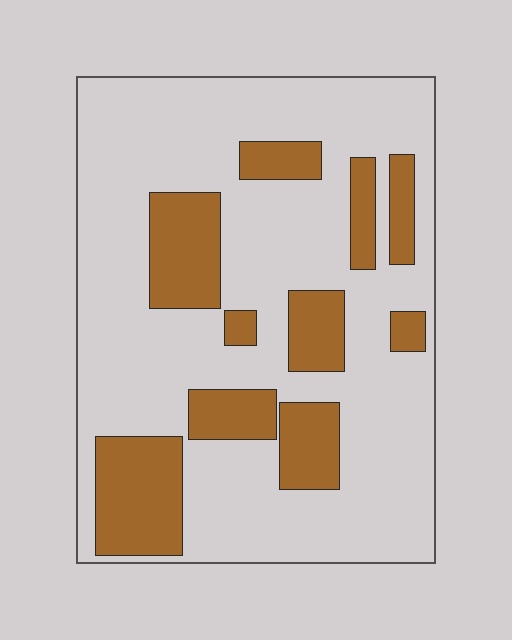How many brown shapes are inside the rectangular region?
10.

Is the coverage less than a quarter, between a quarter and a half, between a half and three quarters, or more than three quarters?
Between a quarter and a half.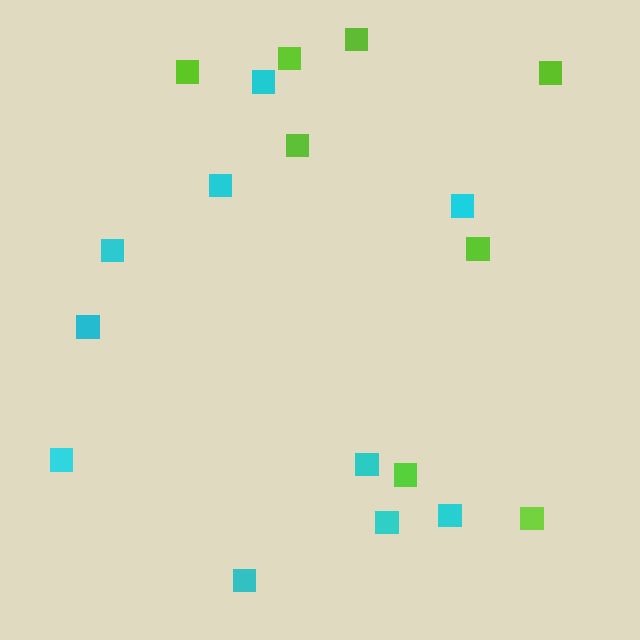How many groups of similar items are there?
There are 2 groups: one group of cyan squares (10) and one group of lime squares (8).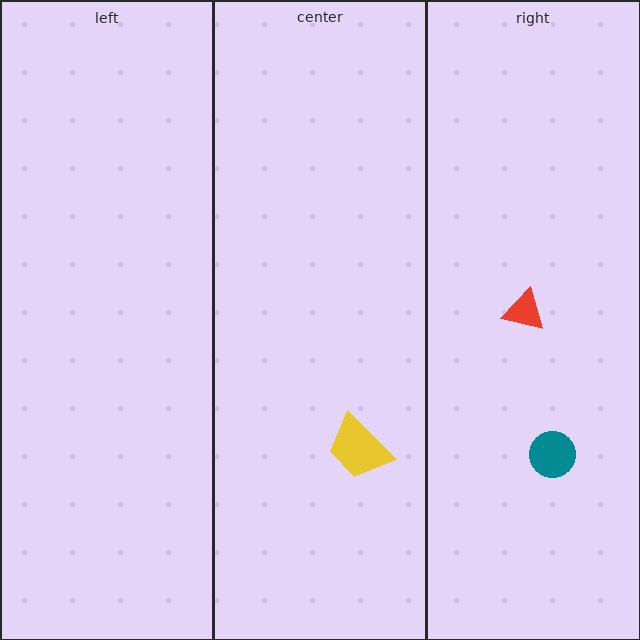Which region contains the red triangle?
The right region.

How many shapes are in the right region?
2.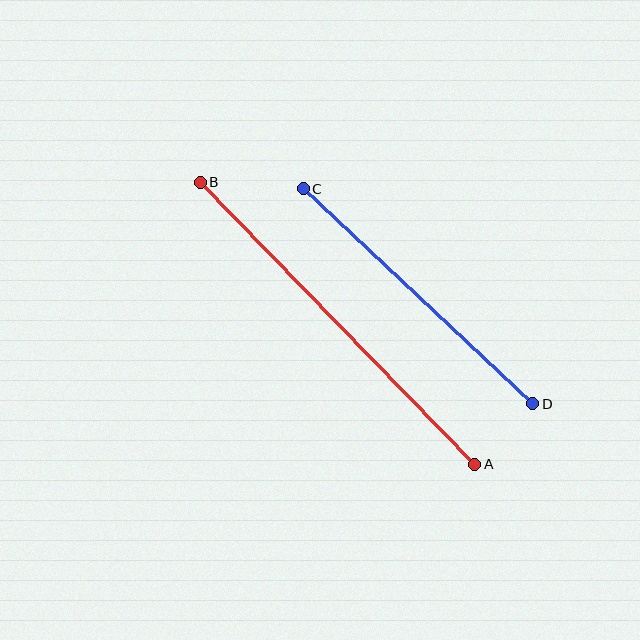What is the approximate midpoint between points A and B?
The midpoint is at approximately (338, 323) pixels.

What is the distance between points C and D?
The distance is approximately 315 pixels.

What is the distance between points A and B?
The distance is approximately 394 pixels.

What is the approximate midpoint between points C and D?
The midpoint is at approximately (418, 296) pixels.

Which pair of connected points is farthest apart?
Points A and B are farthest apart.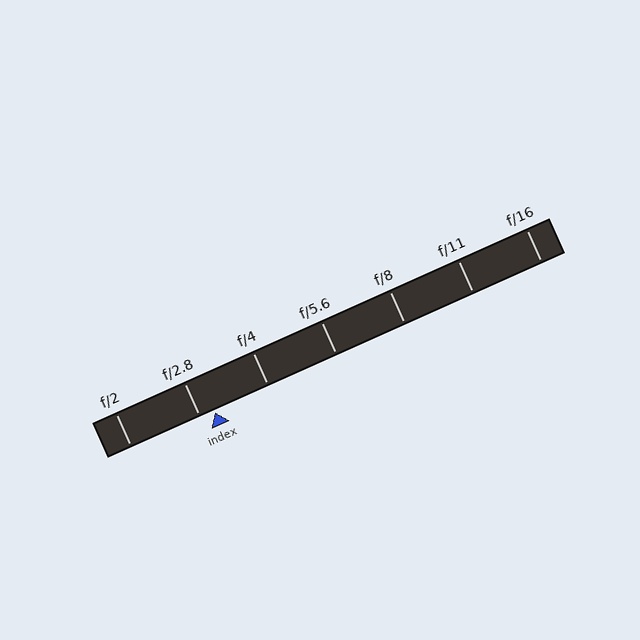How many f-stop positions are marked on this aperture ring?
There are 7 f-stop positions marked.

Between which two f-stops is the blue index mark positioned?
The index mark is between f/2.8 and f/4.